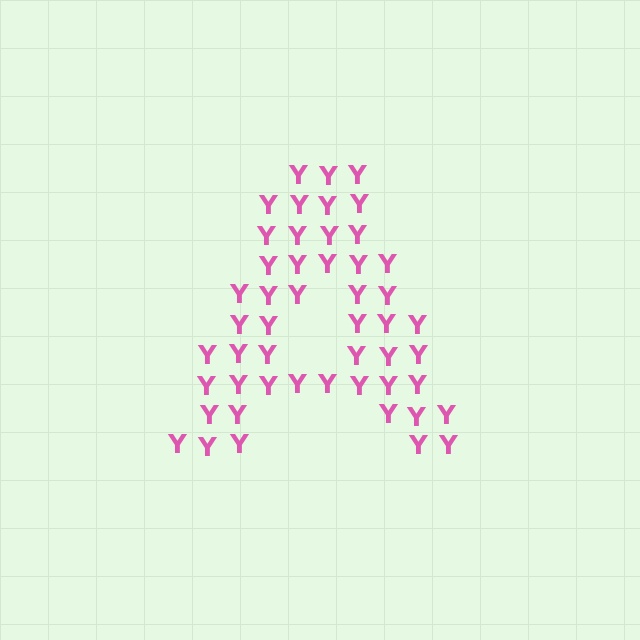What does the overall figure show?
The overall figure shows the letter A.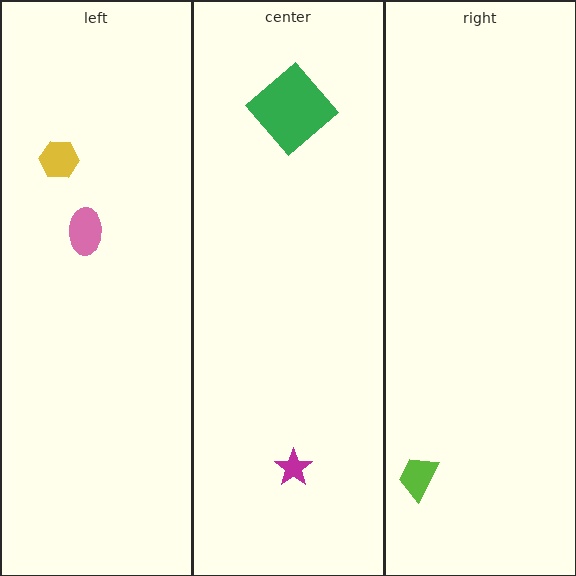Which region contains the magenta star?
The center region.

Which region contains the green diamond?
The center region.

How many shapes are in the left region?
2.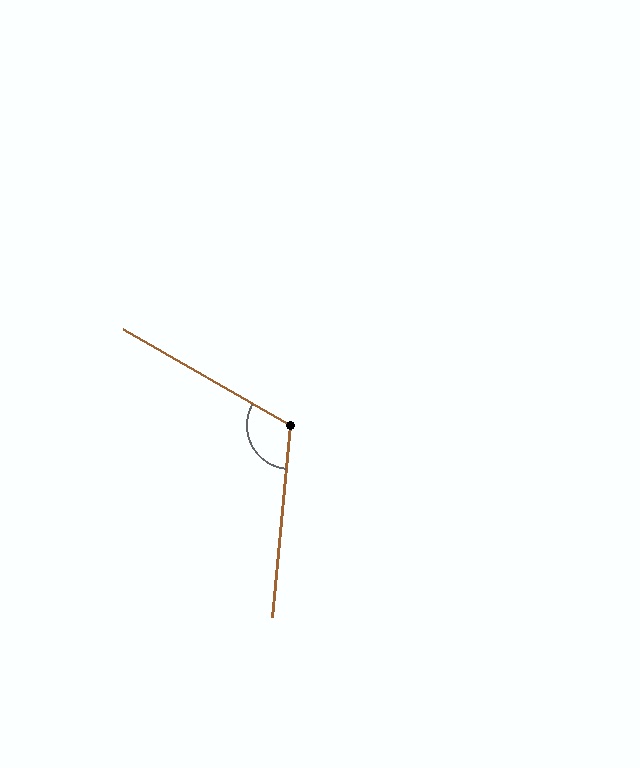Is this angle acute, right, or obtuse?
It is obtuse.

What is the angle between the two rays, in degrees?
Approximately 114 degrees.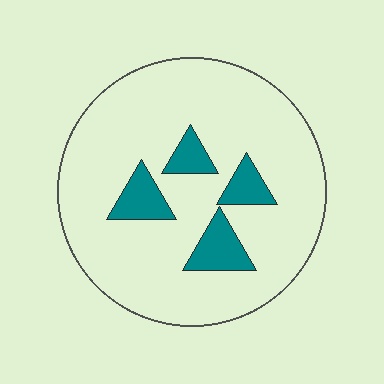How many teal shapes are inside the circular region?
4.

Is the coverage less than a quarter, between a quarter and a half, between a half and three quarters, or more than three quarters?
Less than a quarter.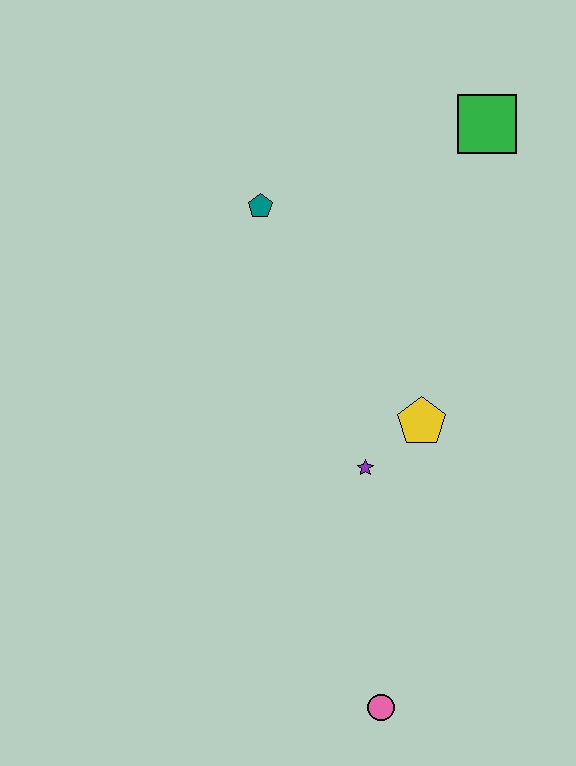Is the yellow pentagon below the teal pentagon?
Yes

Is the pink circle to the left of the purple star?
No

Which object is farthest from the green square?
The pink circle is farthest from the green square.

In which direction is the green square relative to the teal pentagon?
The green square is to the right of the teal pentagon.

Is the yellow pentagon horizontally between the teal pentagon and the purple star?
No